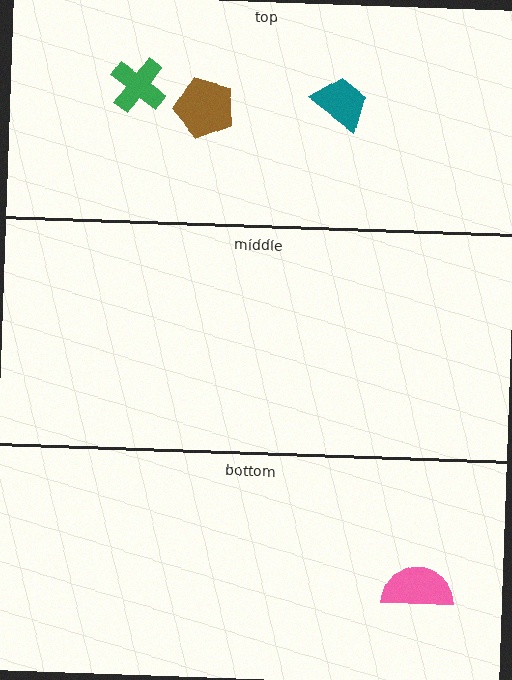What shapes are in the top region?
The brown pentagon, the green cross, the teal trapezoid.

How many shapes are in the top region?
3.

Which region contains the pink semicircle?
The bottom region.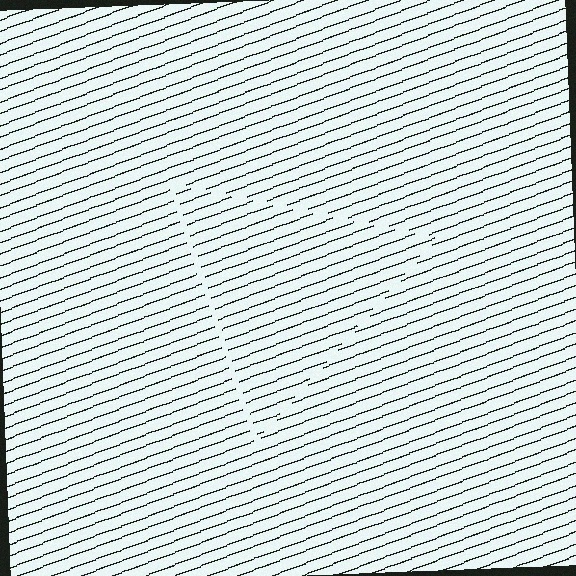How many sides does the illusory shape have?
3 sides — the line-ends trace a triangle.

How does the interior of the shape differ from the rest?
The interior of the shape contains the same grating, shifted by half a period — the contour is defined by the phase discontinuity where line-ends from the inner and outer gratings abut.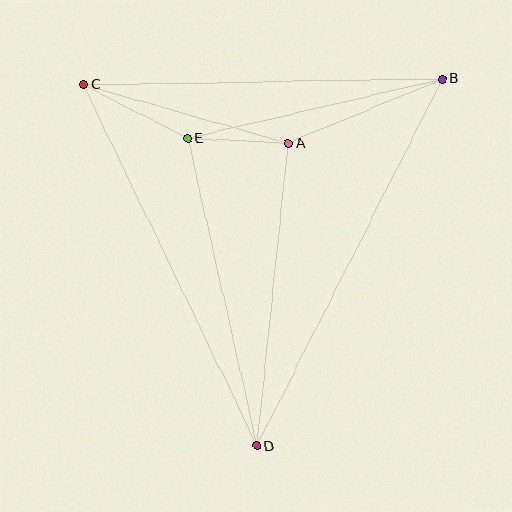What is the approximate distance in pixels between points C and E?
The distance between C and E is approximately 117 pixels.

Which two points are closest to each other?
Points A and E are closest to each other.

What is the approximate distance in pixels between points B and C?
The distance between B and C is approximately 358 pixels.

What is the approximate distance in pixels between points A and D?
The distance between A and D is approximately 304 pixels.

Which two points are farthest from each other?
Points B and D are farthest from each other.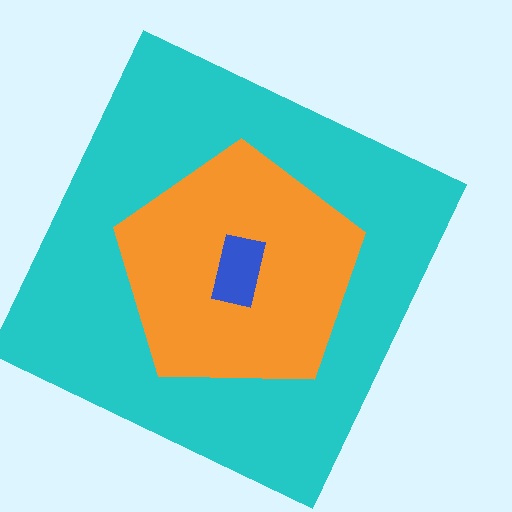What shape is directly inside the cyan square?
The orange pentagon.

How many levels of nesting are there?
3.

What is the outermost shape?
The cyan square.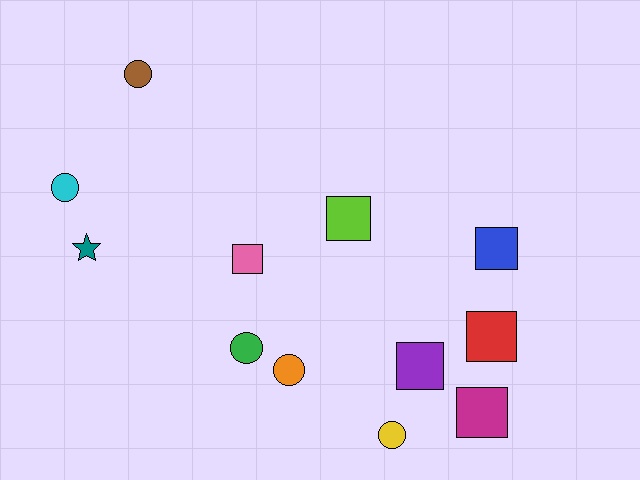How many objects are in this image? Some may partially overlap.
There are 12 objects.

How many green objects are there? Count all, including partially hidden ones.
There is 1 green object.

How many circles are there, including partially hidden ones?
There are 5 circles.